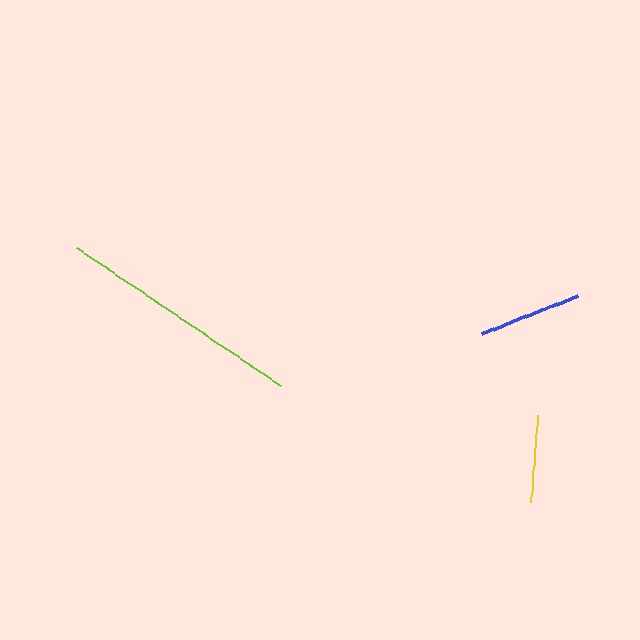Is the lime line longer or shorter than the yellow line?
The lime line is longer than the yellow line.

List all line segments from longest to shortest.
From longest to shortest: lime, blue, yellow.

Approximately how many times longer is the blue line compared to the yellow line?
The blue line is approximately 1.2 times the length of the yellow line.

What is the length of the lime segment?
The lime segment is approximately 246 pixels long.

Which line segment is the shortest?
The yellow line is the shortest at approximately 87 pixels.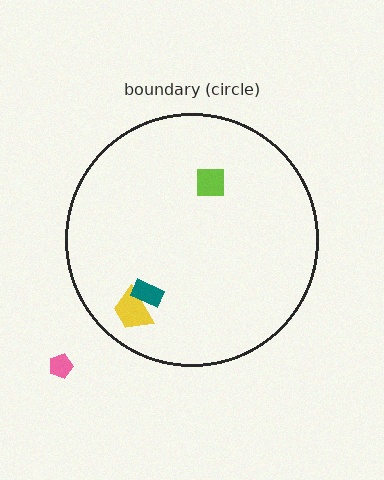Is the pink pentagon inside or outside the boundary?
Outside.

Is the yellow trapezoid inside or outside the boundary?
Inside.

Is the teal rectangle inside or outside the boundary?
Inside.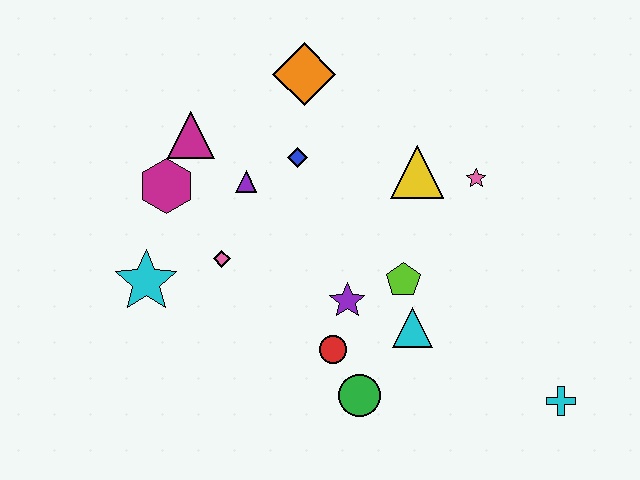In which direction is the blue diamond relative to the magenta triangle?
The blue diamond is to the right of the magenta triangle.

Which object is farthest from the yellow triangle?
The cyan star is farthest from the yellow triangle.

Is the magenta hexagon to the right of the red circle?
No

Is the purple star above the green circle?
Yes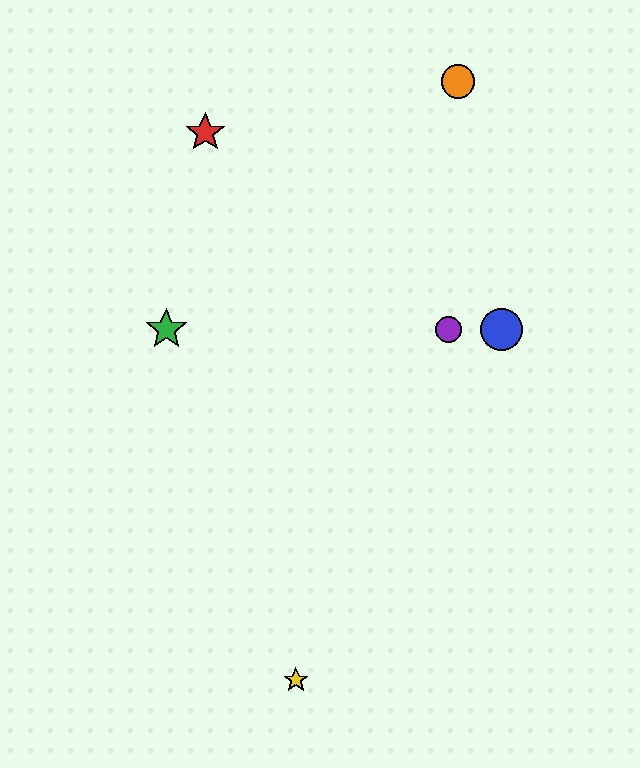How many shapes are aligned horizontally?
3 shapes (the blue circle, the green star, the purple circle) are aligned horizontally.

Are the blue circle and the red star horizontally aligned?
No, the blue circle is at y≈329 and the red star is at y≈133.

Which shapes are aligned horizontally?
The blue circle, the green star, the purple circle are aligned horizontally.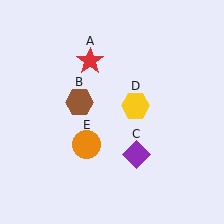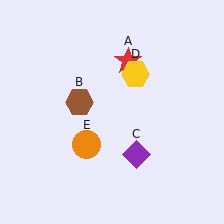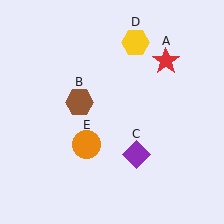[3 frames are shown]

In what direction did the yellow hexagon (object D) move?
The yellow hexagon (object D) moved up.